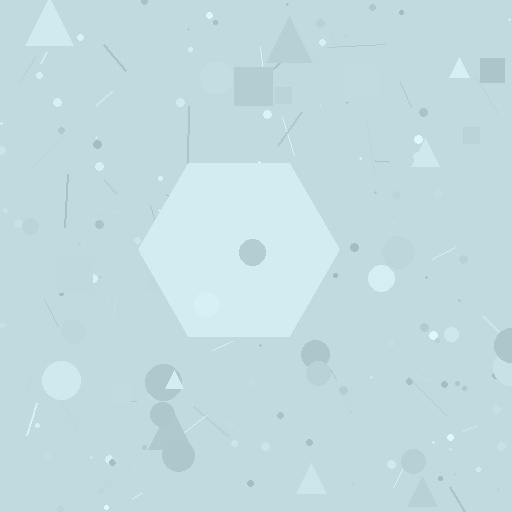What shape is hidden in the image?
A hexagon is hidden in the image.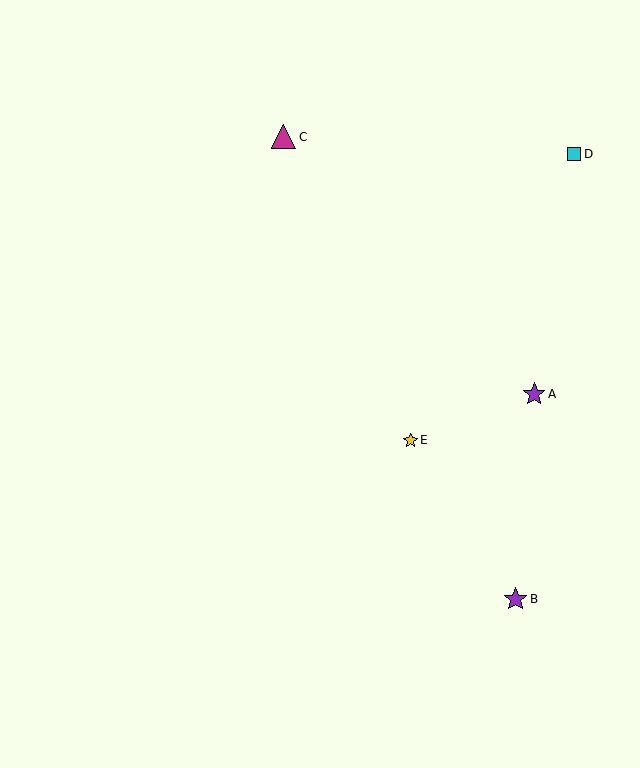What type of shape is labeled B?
Shape B is a purple star.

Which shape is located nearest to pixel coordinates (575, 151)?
The cyan square (labeled D) at (574, 154) is nearest to that location.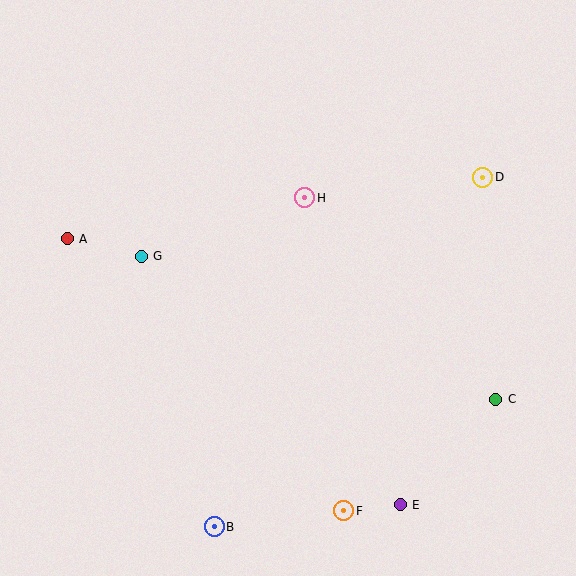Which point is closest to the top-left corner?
Point A is closest to the top-left corner.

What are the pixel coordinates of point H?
Point H is at (305, 198).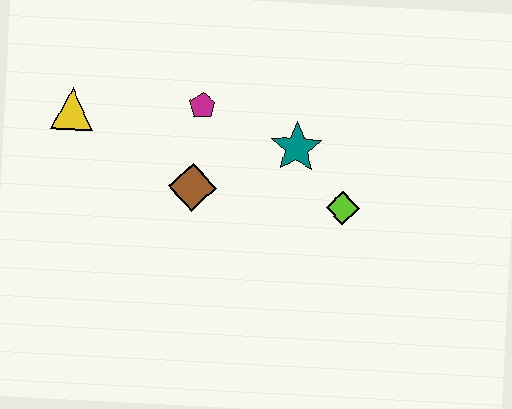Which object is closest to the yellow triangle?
The magenta pentagon is closest to the yellow triangle.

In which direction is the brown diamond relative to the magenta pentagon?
The brown diamond is below the magenta pentagon.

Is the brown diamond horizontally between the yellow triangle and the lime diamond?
Yes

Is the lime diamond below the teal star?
Yes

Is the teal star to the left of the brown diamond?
No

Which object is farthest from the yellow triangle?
The lime diamond is farthest from the yellow triangle.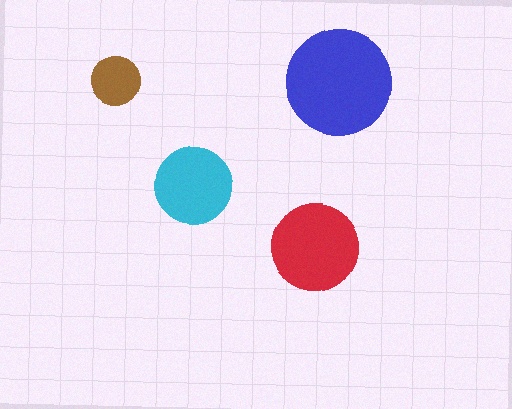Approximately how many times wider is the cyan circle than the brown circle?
About 1.5 times wider.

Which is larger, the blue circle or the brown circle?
The blue one.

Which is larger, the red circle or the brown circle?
The red one.